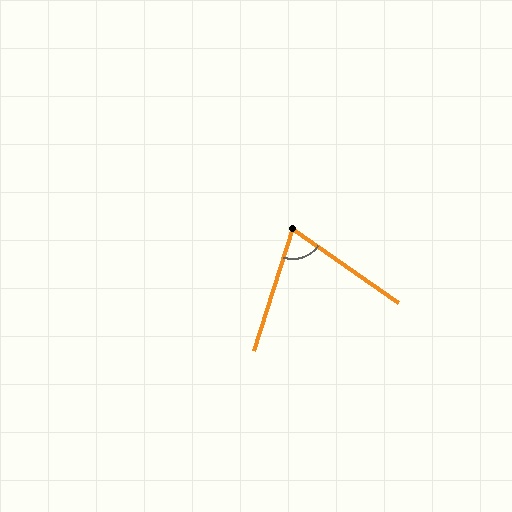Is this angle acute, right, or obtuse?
It is acute.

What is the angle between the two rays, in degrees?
Approximately 72 degrees.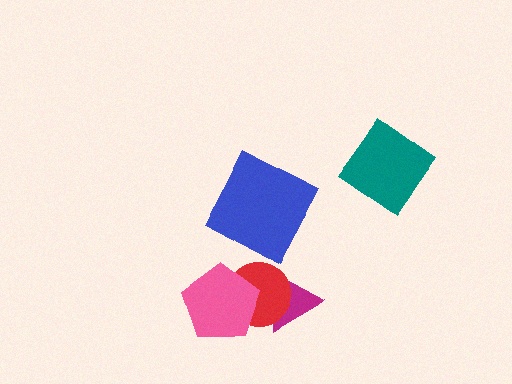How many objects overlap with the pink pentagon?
1 object overlaps with the pink pentagon.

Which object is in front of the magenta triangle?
The red circle is in front of the magenta triangle.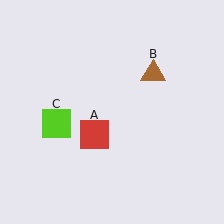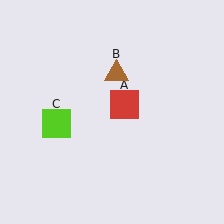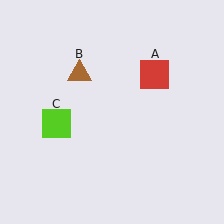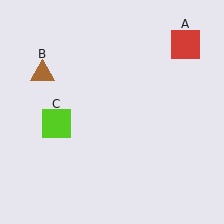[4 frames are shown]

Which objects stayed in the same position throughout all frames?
Lime square (object C) remained stationary.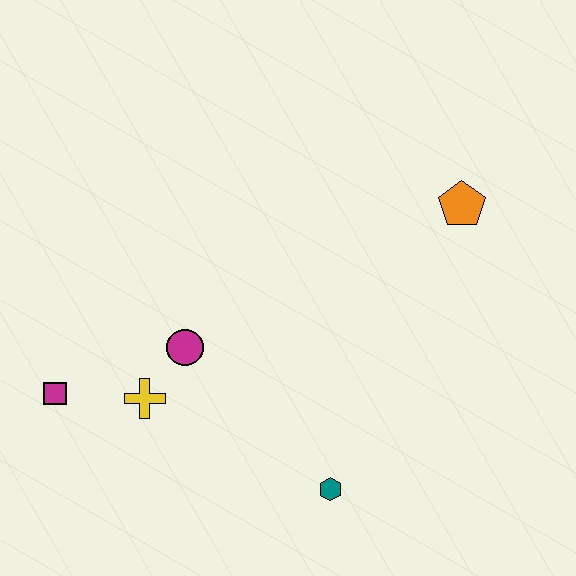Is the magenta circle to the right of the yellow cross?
Yes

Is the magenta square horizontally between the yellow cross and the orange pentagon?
No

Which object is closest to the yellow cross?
The magenta circle is closest to the yellow cross.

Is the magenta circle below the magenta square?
No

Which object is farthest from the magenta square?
The orange pentagon is farthest from the magenta square.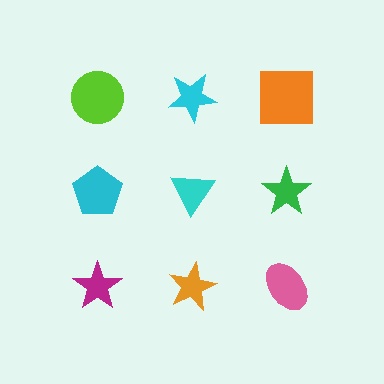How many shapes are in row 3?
3 shapes.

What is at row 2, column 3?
A green star.